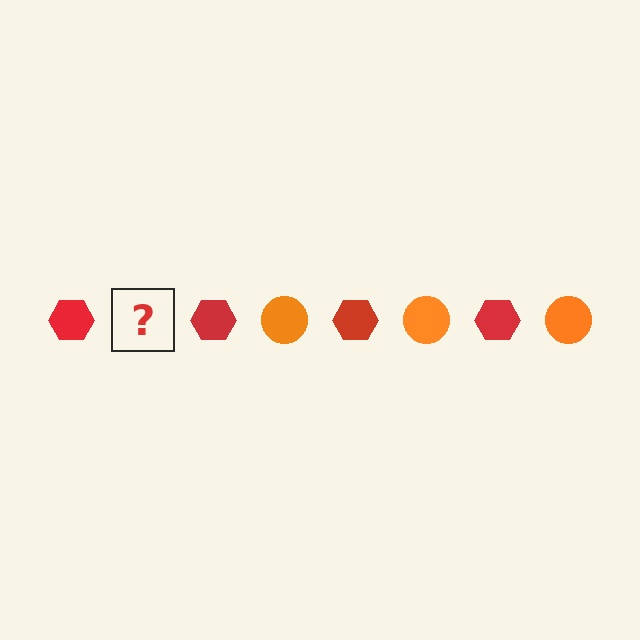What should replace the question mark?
The question mark should be replaced with an orange circle.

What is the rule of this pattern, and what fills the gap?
The rule is that the pattern alternates between red hexagon and orange circle. The gap should be filled with an orange circle.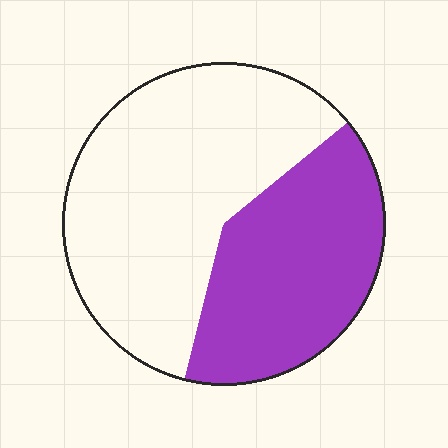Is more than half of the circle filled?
No.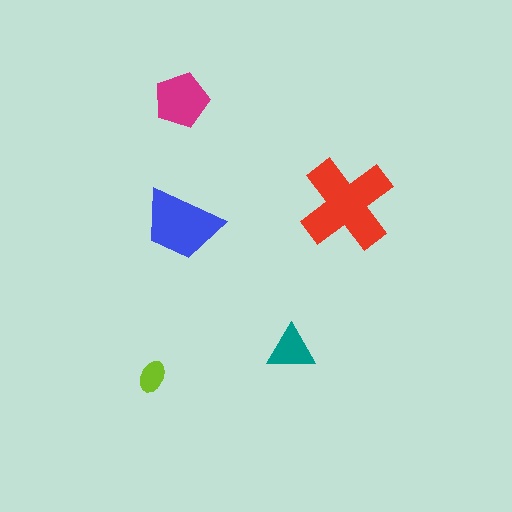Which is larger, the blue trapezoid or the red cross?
The red cross.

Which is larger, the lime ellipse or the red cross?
The red cross.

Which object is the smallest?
The lime ellipse.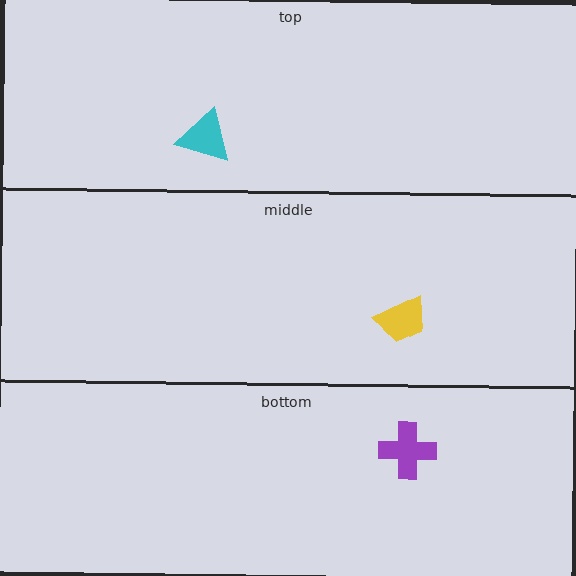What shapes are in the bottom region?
The purple cross.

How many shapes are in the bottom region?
1.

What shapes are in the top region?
The cyan triangle.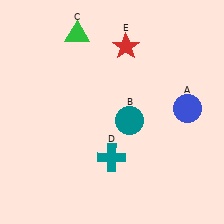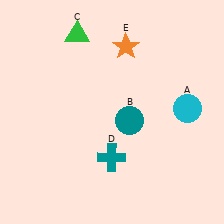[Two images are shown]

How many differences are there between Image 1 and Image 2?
There are 2 differences between the two images.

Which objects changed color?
A changed from blue to cyan. E changed from red to orange.